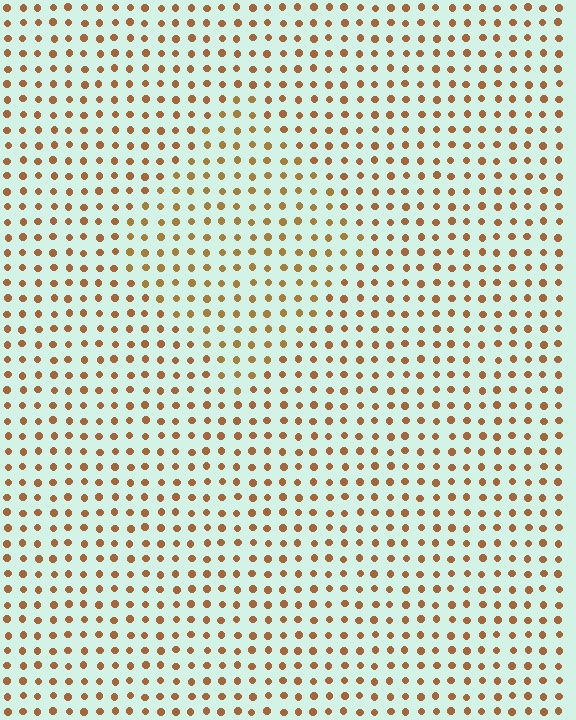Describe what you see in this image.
The image is filled with small brown elements in a uniform arrangement. A diamond-shaped region is visible where the elements are tinted to a slightly different hue, forming a subtle color boundary.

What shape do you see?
I see a diamond.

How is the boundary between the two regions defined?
The boundary is defined purely by a slight shift in hue (about 15 degrees). Spacing, size, and orientation are identical on both sides.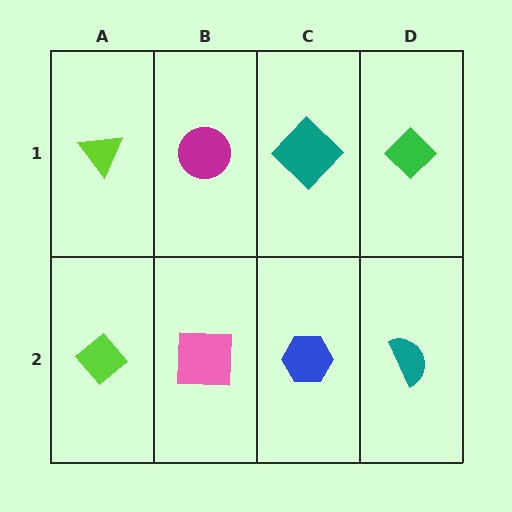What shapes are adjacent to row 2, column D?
A green diamond (row 1, column D), a blue hexagon (row 2, column C).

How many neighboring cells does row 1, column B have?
3.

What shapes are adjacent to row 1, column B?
A pink square (row 2, column B), a lime triangle (row 1, column A), a teal diamond (row 1, column C).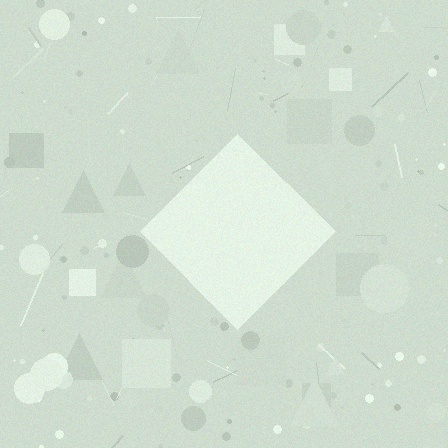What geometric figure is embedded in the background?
A diamond is embedded in the background.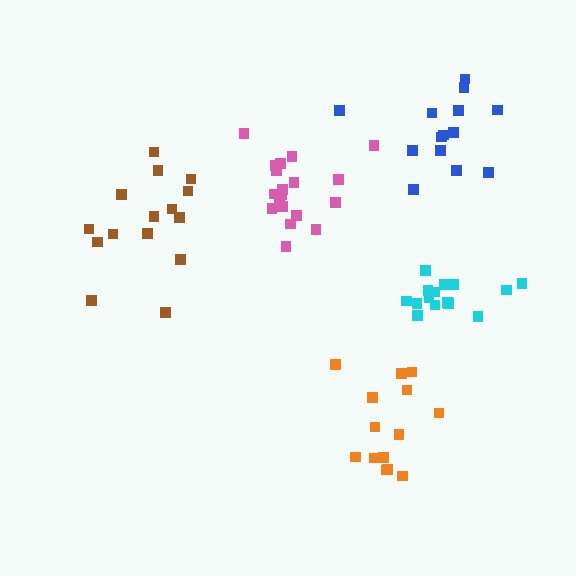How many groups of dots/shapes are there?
There are 5 groups.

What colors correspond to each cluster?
The clusters are colored: brown, orange, pink, blue, cyan.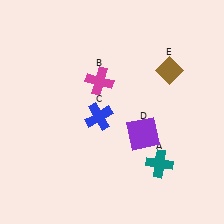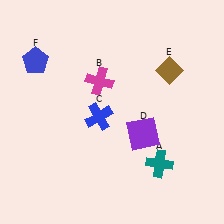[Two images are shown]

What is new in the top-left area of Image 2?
A blue pentagon (F) was added in the top-left area of Image 2.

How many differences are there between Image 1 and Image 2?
There is 1 difference between the two images.